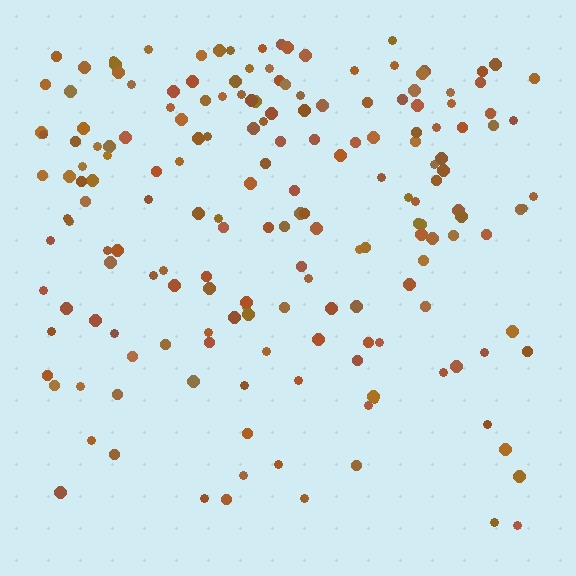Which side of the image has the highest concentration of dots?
The top.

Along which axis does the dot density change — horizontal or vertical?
Vertical.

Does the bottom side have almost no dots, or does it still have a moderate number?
Still a moderate number, just noticeably fewer than the top.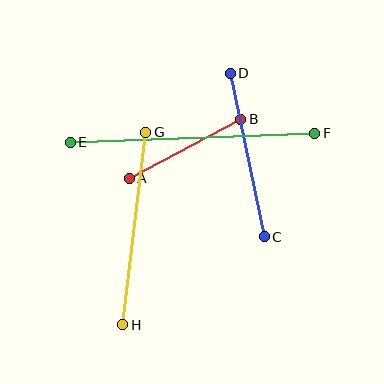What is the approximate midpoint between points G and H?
The midpoint is at approximately (134, 229) pixels.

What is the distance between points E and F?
The distance is approximately 245 pixels.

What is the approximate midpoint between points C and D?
The midpoint is at approximately (247, 155) pixels.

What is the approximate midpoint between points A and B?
The midpoint is at approximately (185, 149) pixels.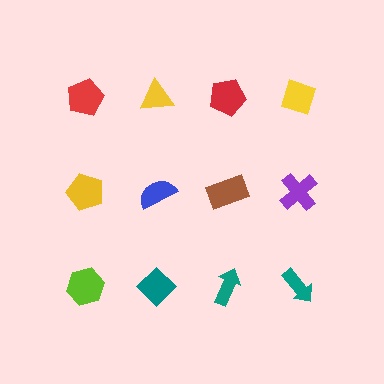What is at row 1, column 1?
A red pentagon.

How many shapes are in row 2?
4 shapes.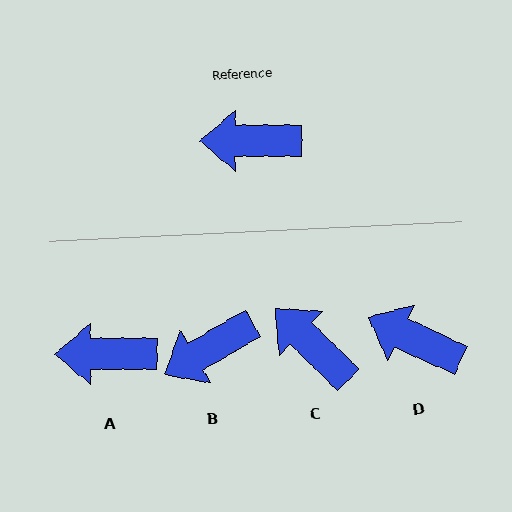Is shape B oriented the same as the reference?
No, it is off by about 30 degrees.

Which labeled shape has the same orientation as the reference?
A.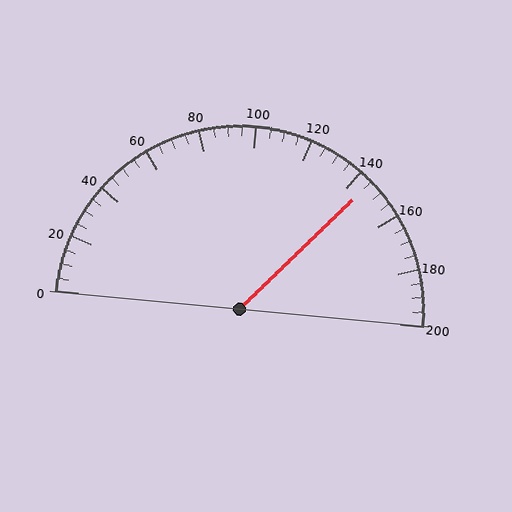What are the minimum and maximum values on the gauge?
The gauge ranges from 0 to 200.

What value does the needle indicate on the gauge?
The needle indicates approximately 145.